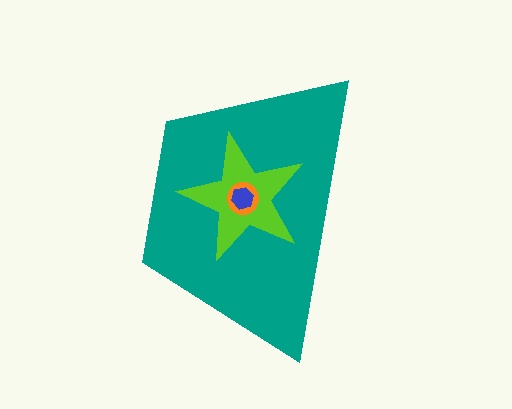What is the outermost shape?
The teal trapezoid.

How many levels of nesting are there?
4.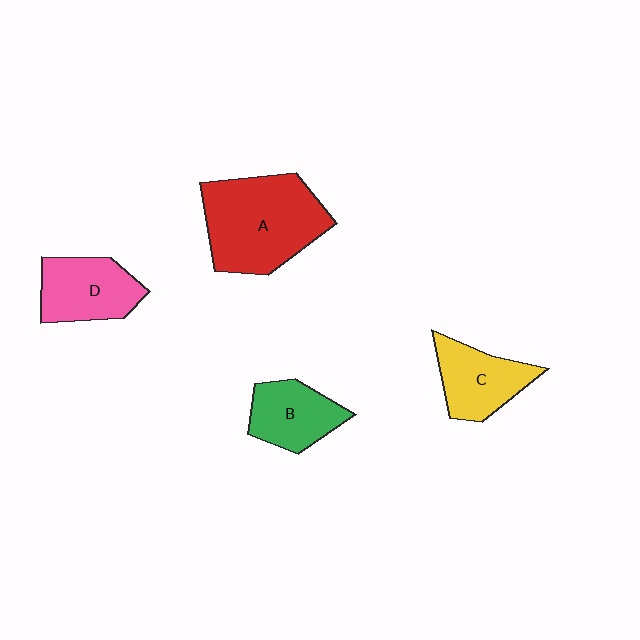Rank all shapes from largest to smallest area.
From largest to smallest: A (red), D (pink), C (yellow), B (green).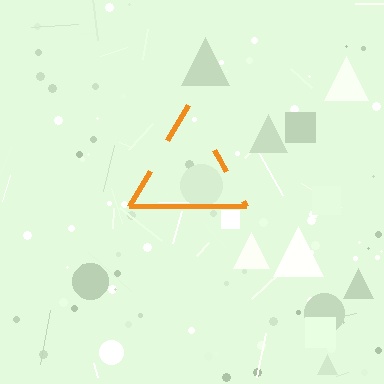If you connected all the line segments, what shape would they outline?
They would outline a triangle.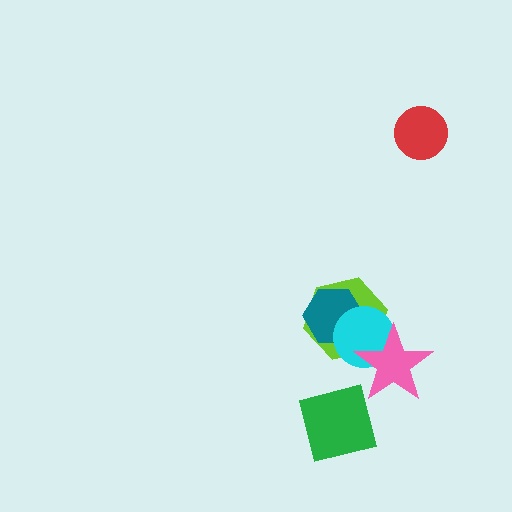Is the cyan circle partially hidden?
Yes, it is partially covered by another shape.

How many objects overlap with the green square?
0 objects overlap with the green square.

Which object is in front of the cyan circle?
The pink star is in front of the cyan circle.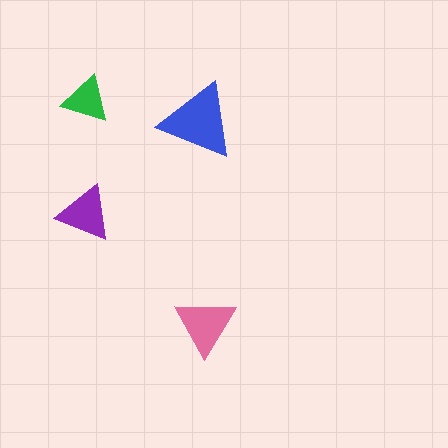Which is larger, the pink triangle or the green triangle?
The pink one.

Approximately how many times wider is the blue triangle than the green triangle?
About 1.5 times wider.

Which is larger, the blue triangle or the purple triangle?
The blue one.